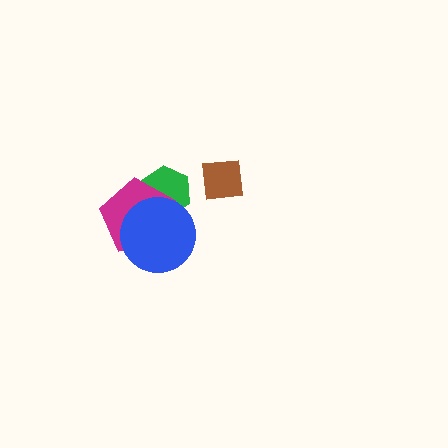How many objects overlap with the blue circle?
2 objects overlap with the blue circle.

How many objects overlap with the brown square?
0 objects overlap with the brown square.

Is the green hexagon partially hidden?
Yes, it is partially covered by another shape.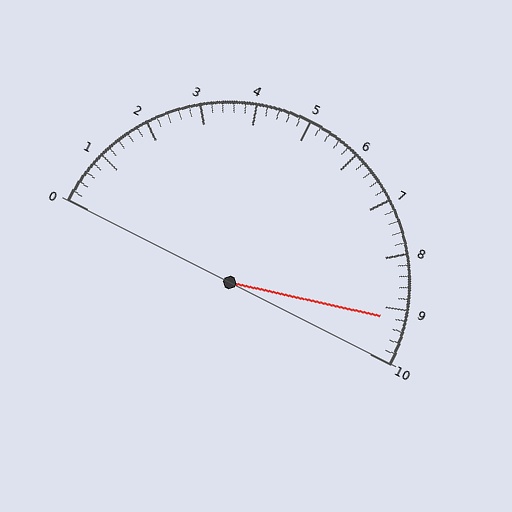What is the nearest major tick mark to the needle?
The nearest major tick mark is 9.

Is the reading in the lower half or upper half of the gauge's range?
The reading is in the upper half of the range (0 to 10).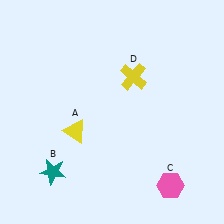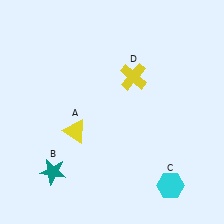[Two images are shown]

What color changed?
The hexagon (C) changed from pink in Image 1 to cyan in Image 2.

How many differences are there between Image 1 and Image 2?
There is 1 difference between the two images.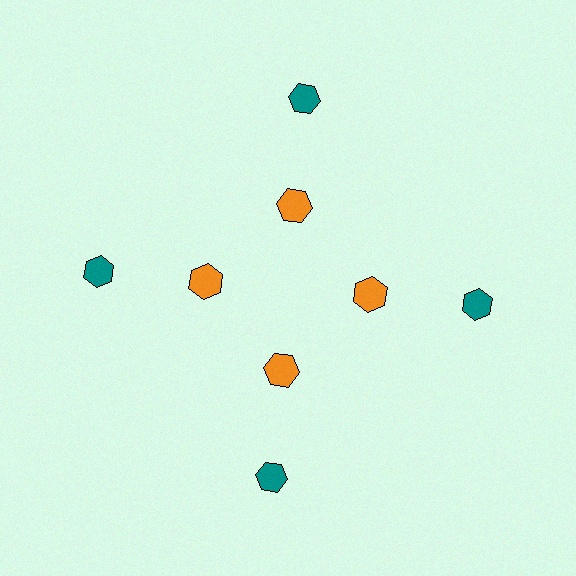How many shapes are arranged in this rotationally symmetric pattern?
There are 8 shapes, arranged in 4 groups of 2.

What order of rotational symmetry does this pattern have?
This pattern has 4-fold rotational symmetry.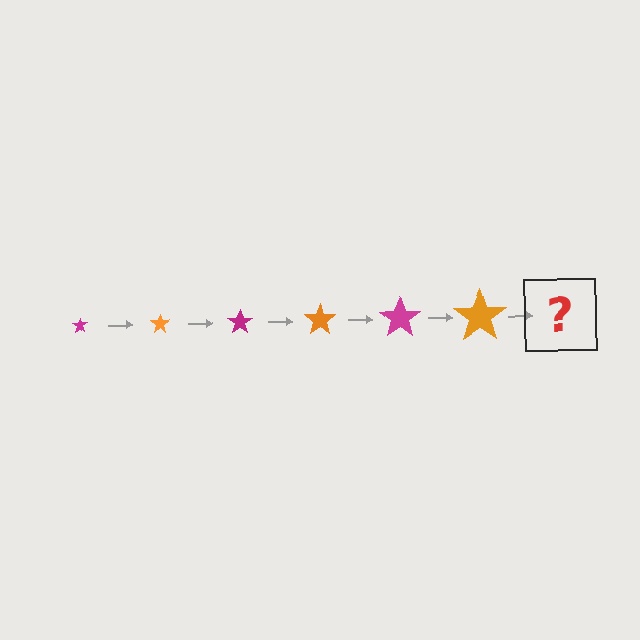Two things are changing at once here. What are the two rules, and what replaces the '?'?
The two rules are that the star grows larger each step and the color cycles through magenta and orange. The '?' should be a magenta star, larger than the previous one.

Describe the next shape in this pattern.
It should be a magenta star, larger than the previous one.